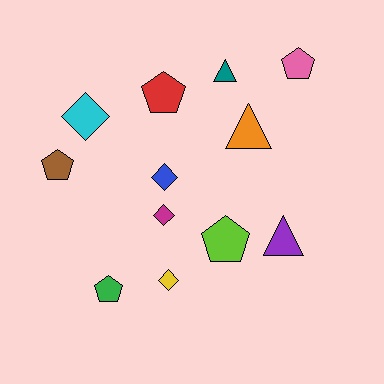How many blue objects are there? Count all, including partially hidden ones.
There is 1 blue object.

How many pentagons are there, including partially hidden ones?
There are 5 pentagons.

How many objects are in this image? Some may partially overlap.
There are 12 objects.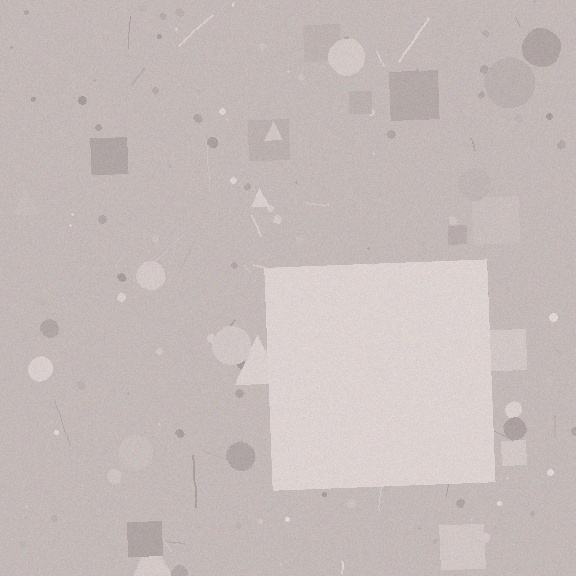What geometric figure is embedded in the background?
A square is embedded in the background.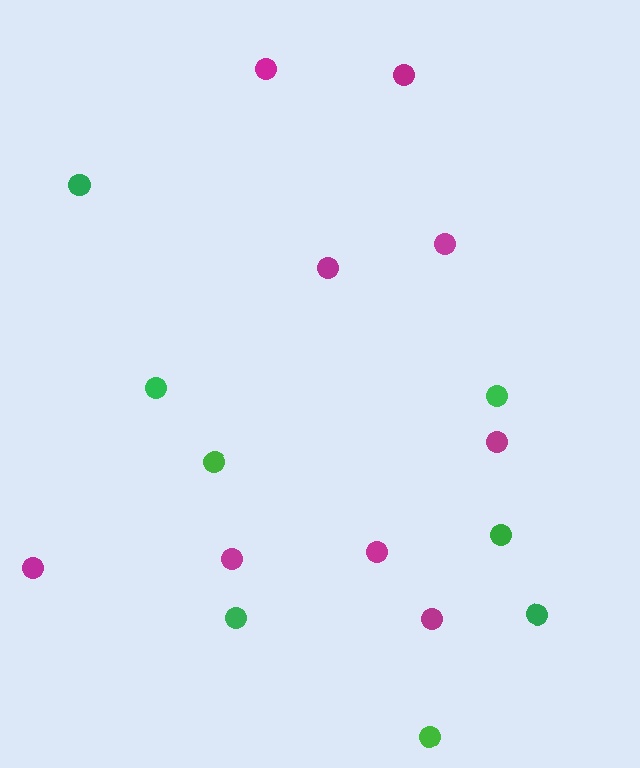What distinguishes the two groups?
There are 2 groups: one group of green circles (8) and one group of magenta circles (9).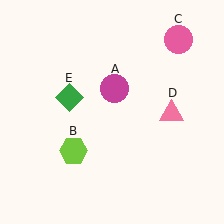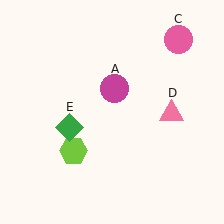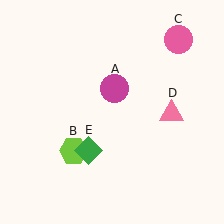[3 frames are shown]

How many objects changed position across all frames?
1 object changed position: green diamond (object E).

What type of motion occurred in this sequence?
The green diamond (object E) rotated counterclockwise around the center of the scene.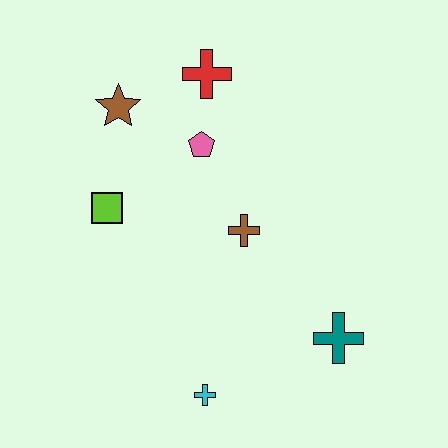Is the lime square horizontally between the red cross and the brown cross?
No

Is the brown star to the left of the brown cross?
Yes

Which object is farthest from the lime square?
The teal cross is farthest from the lime square.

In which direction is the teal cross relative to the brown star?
The teal cross is below the brown star.